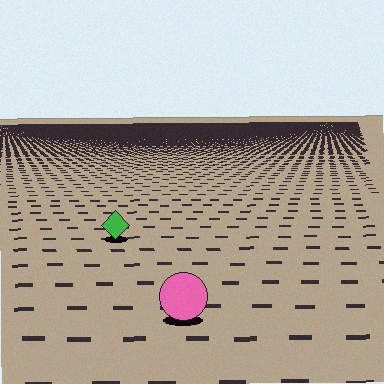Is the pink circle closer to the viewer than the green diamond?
Yes. The pink circle is closer — you can tell from the texture gradient: the ground texture is coarser near it.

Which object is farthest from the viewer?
The green diamond is farthest from the viewer. It appears smaller and the ground texture around it is denser.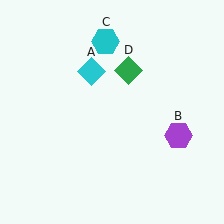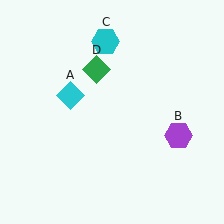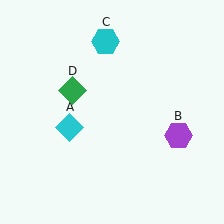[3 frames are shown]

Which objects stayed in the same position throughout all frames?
Purple hexagon (object B) and cyan hexagon (object C) remained stationary.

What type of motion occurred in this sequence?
The cyan diamond (object A), green diamond (object D) rotated counterclockwise around the center of the scene.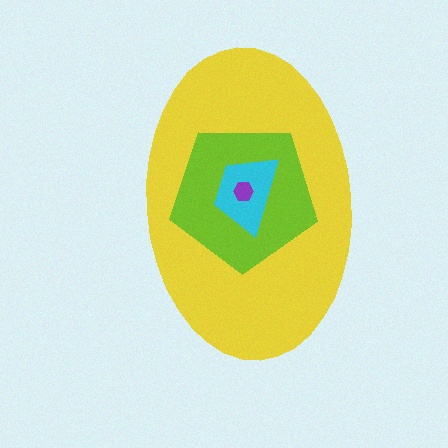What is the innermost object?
The purple hexagon.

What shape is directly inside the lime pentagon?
The cyan trapezoid.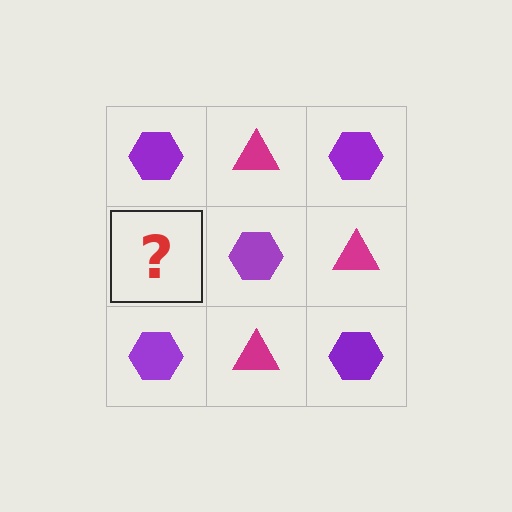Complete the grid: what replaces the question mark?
The question mark should be replaced with a magenta triangle.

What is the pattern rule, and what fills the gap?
The rule is that it alternates purple hexagon and magenta triangle in a checkerboard pattern. The gap should be filled with a magenta triangle.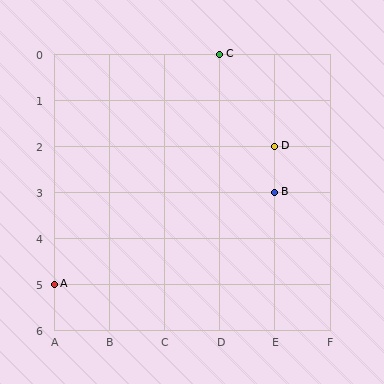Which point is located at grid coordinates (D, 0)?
Point C is at (D, 0).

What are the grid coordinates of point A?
Point A is at grid coordinates (A, 5).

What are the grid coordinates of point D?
Point D is at grid coordinates (E, 2).